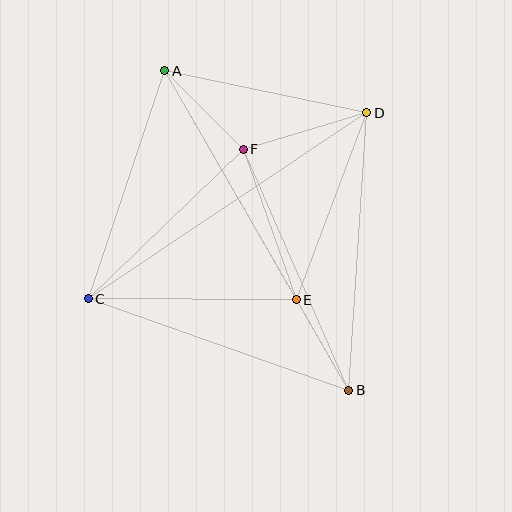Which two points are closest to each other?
Points B and E are closest to each other.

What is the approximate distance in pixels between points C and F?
The distance between C and F is approximately 215 pixels.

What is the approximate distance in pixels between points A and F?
The distance between A and F is approximately 111 pixels.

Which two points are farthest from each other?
Points A and B are farthest from each other.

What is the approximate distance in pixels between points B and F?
The distance between B and F is approximately 263 pixels.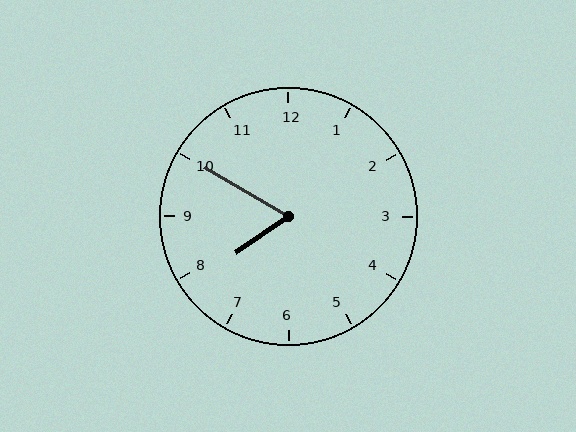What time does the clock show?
7:50.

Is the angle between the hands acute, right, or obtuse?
It is acute.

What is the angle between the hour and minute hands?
Approximately 65 degrees.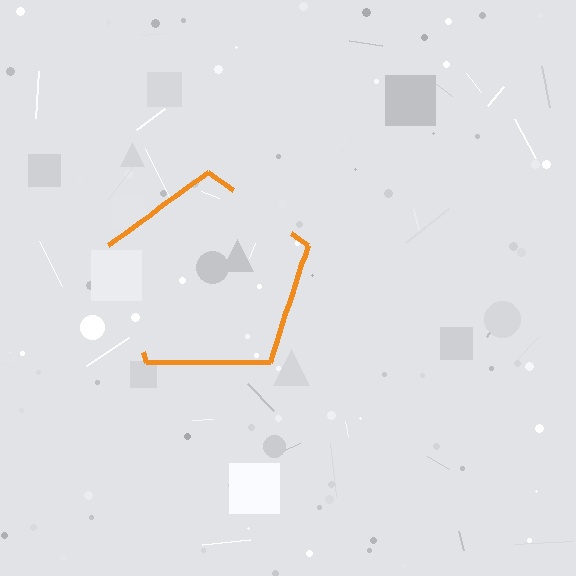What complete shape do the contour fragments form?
The contour fragments form a pentagon.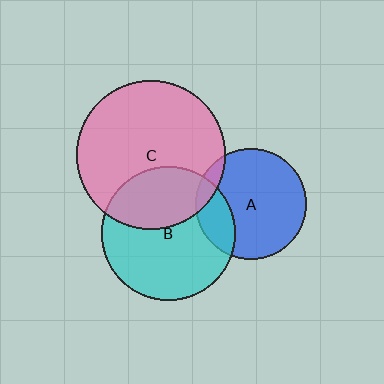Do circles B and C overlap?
Yes.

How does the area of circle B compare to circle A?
Approximately 1.5 times.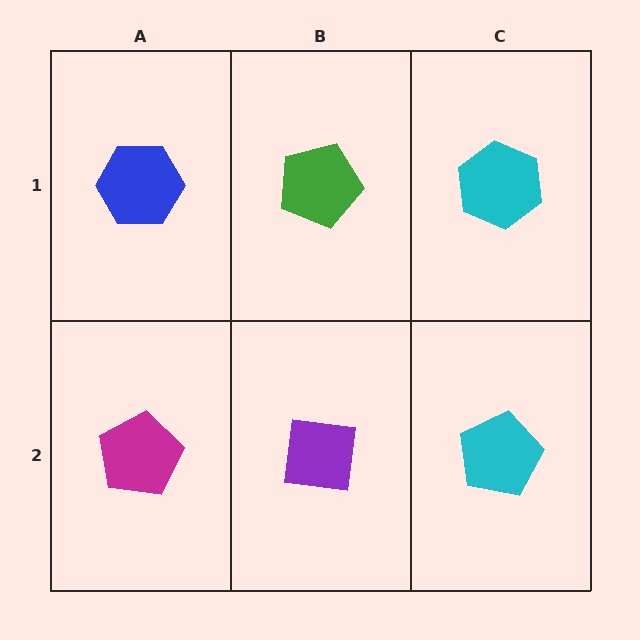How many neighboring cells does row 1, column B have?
3.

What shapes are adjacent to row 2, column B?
A green pentagon (row 1, column B), a magenta pentagon (row 2, column A), a cyan pentagon (row 2, column C).